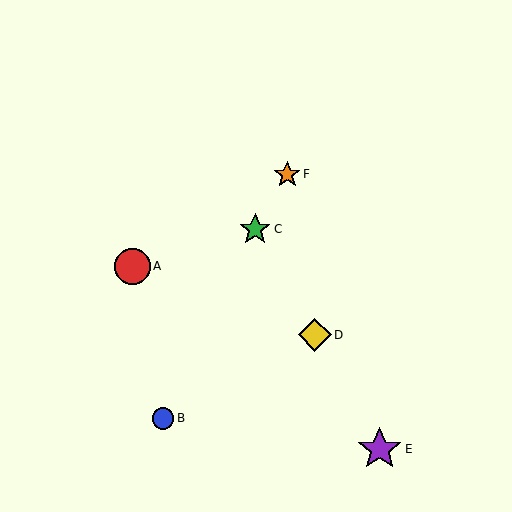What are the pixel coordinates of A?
Object A is at (132, 266).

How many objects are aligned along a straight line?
3 objects (C, D, E) are aligned along a straight line.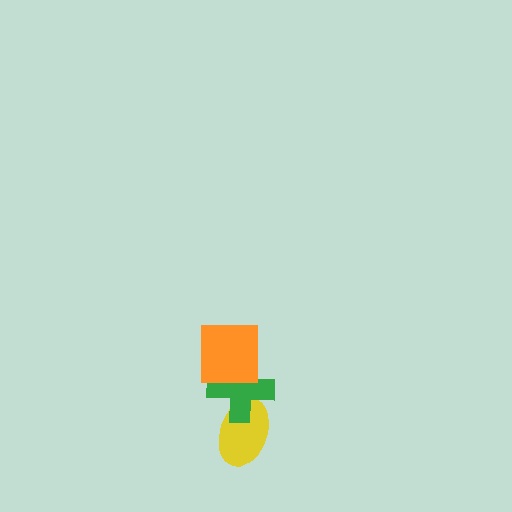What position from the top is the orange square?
The orange square is 1st from the top.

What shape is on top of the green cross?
The orange square is on top of the green cross.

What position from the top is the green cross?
The green cross is 2nd from the top.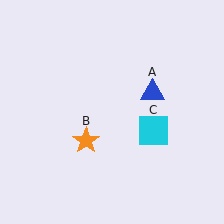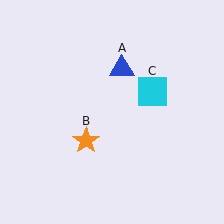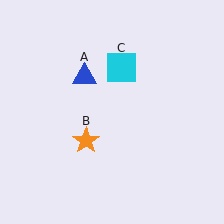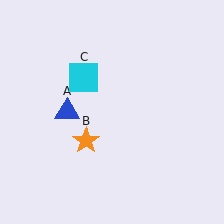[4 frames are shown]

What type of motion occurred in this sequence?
The blue triangle (object A), cyan square (object C) rotated counterclockwise around the center of the scene.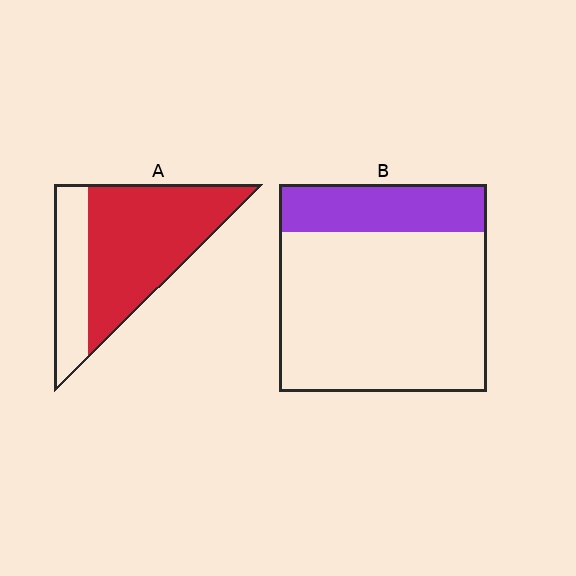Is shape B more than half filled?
No.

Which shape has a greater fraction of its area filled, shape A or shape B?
Shape A.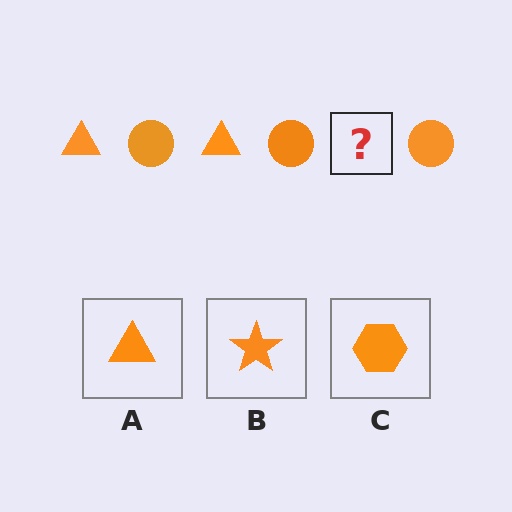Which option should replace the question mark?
Option A.